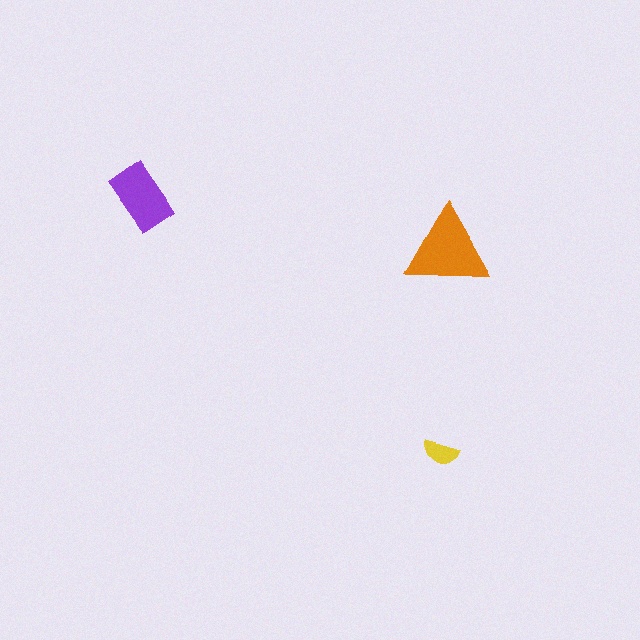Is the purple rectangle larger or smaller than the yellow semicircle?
Larger.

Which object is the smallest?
The yellow semicircle.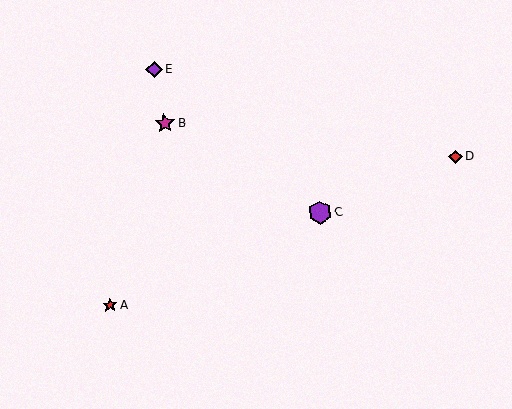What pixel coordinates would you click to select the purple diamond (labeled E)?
Click at (154, 70) to select the purple diamond E.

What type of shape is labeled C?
Shape C is a purple hexagon.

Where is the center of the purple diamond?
The center of the purple diamond is at (154, 70).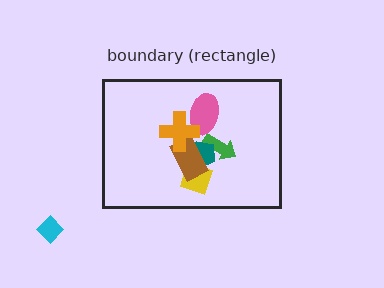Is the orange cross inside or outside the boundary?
Inside.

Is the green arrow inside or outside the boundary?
Inside.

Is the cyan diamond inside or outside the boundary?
Outside.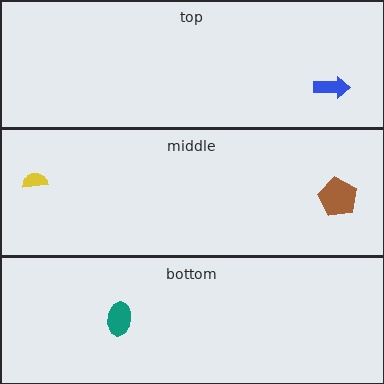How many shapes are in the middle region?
2.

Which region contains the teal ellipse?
The bottom region.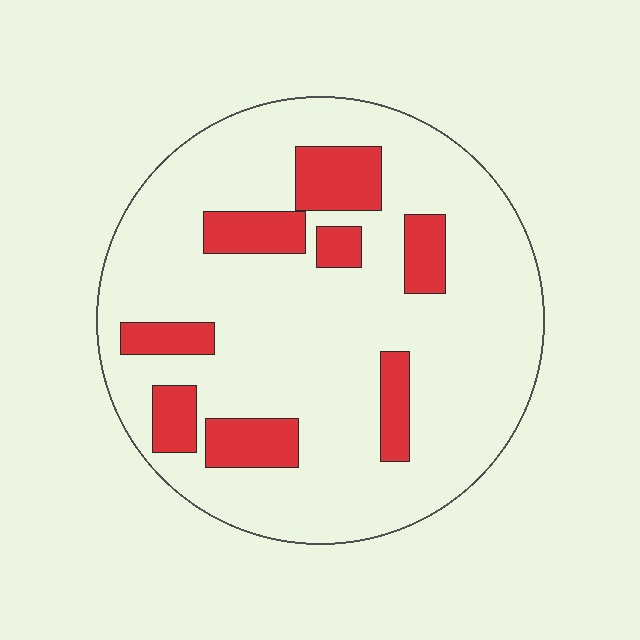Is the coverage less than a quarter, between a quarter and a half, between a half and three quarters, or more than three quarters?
Less than a quarter.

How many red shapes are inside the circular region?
8.